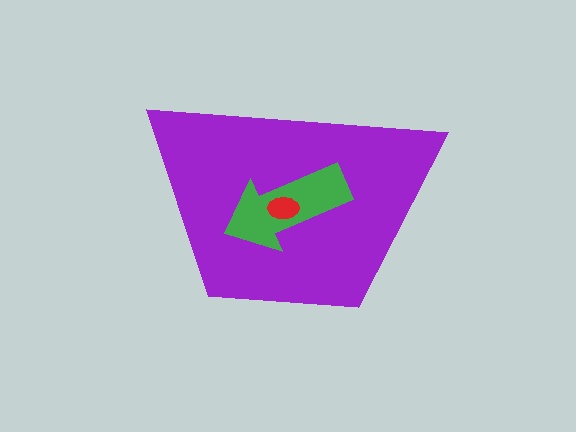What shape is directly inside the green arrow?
The red ellipse.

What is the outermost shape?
The purple trapezoid.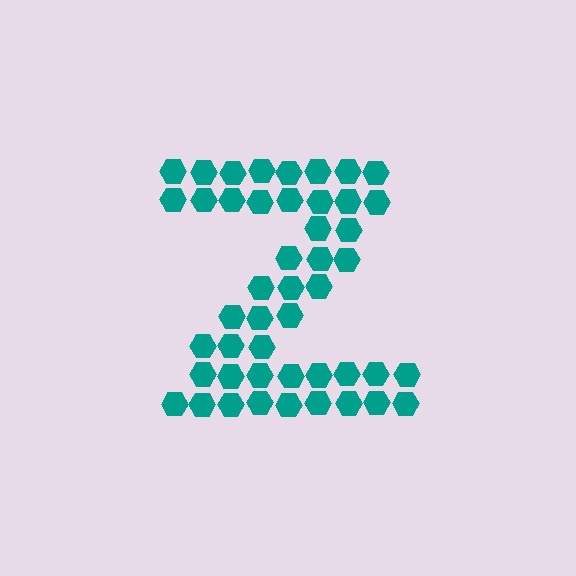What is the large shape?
The large shape is the letter Z.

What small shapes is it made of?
It is made of small hexagons.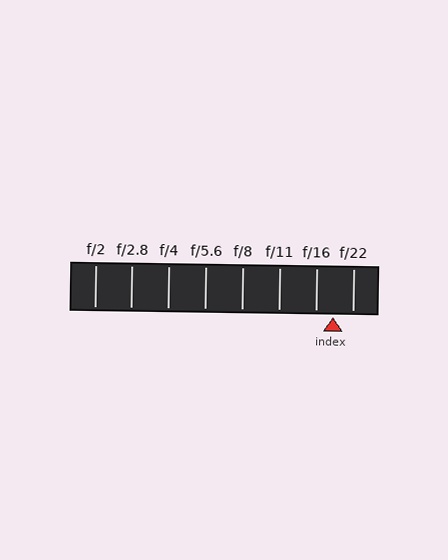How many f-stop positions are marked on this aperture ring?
There are 8 f-stop positions marked.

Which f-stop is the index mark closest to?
The index mark is closest to f/16.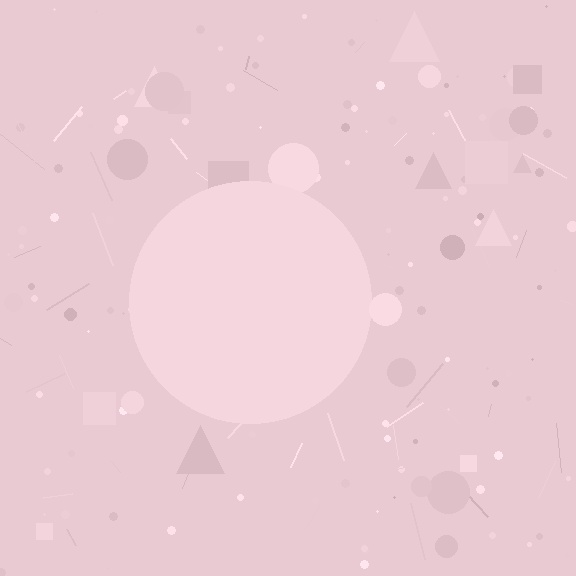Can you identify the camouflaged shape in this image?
The camouflaged shape is a circle.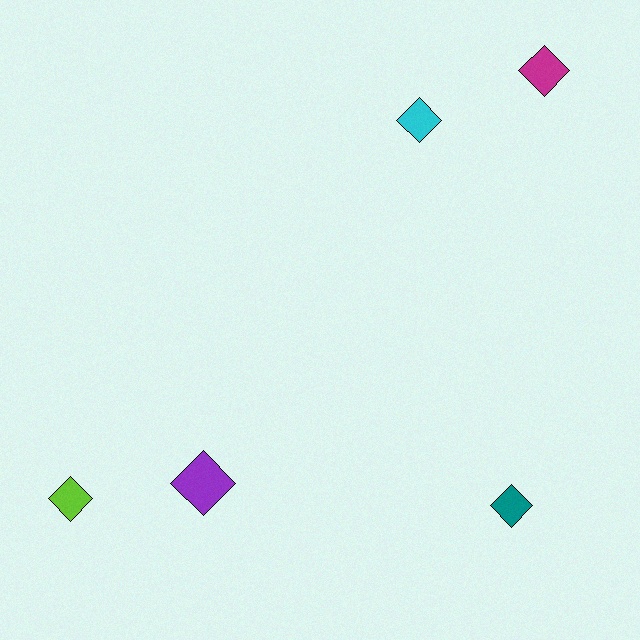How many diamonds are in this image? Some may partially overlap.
There are 5 diamonds.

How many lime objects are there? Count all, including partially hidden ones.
There is 1 lime object.